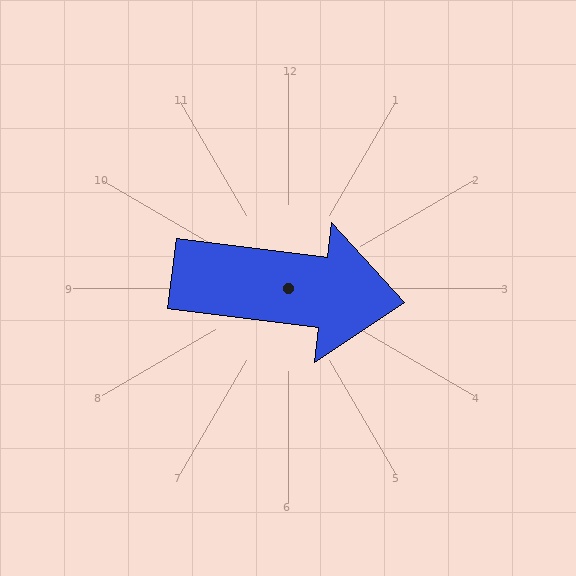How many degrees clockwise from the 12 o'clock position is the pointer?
Approximately 97 degrees.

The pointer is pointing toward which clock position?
Roughly 3 o'clock.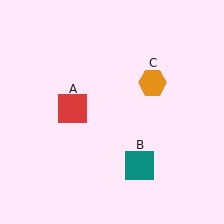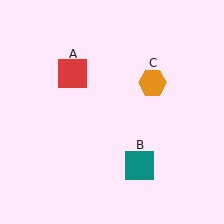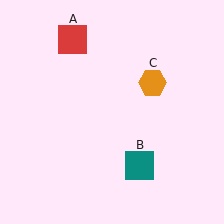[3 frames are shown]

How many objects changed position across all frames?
1 object changed position: red square (object A).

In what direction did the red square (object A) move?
The red square (object A) moved up.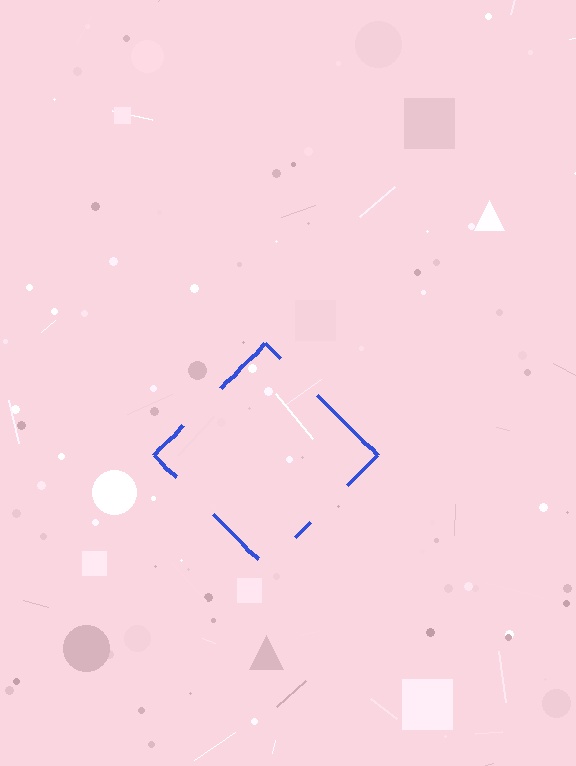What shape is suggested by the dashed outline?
The dashed outline suggests a diamond.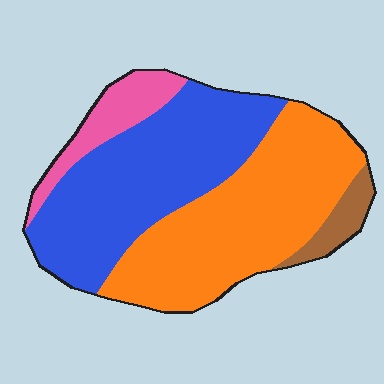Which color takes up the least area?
Brown, at roughly 5%.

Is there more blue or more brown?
Blue.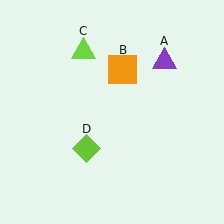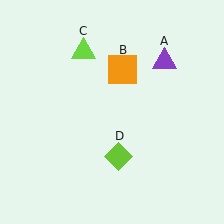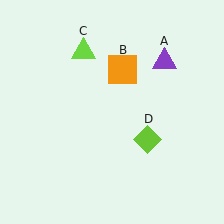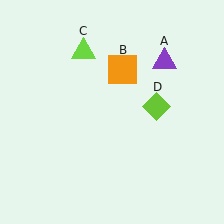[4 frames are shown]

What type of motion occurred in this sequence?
The lime diamond (object D) rotated counterclockwise around the center of the scene.